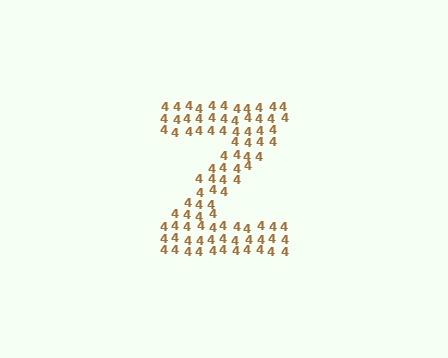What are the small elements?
The small elements are digit 4's.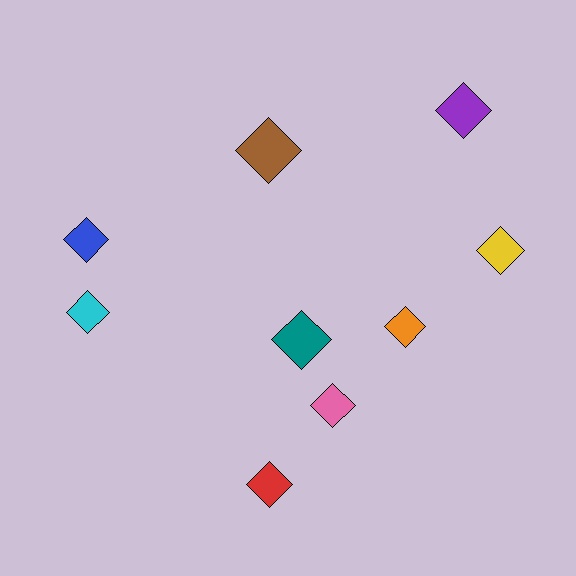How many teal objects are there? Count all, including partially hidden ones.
There is 1 teal object.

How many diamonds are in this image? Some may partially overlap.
There are 9 diamonds.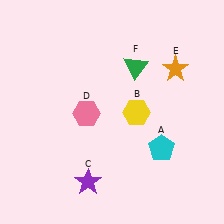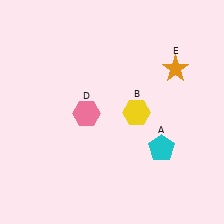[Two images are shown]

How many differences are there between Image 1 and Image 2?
There are 2 differences between the two images.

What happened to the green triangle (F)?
The green triangle (F) was removed in Image 2. It was in the top-right area of Image 1.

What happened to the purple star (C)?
The purple star (C) was removed in Image 2. It was in the bottom-left area of Image 1.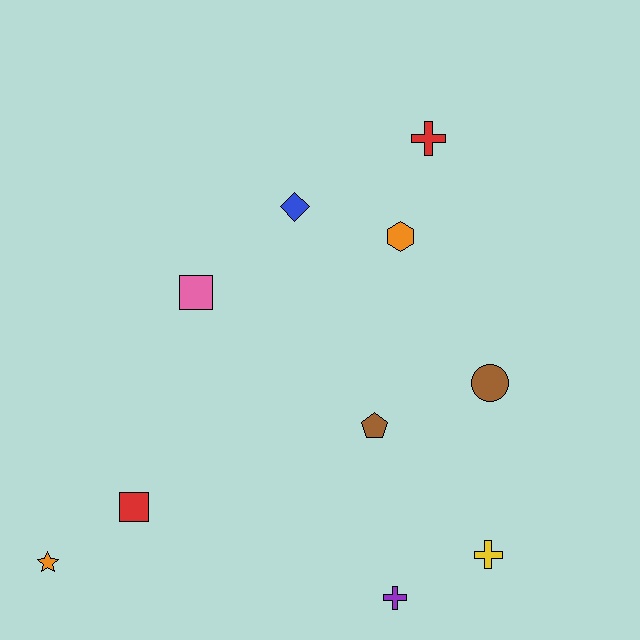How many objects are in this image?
There are 10 objects.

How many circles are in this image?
There is 1 circle.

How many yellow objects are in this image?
There is 1 yellow object.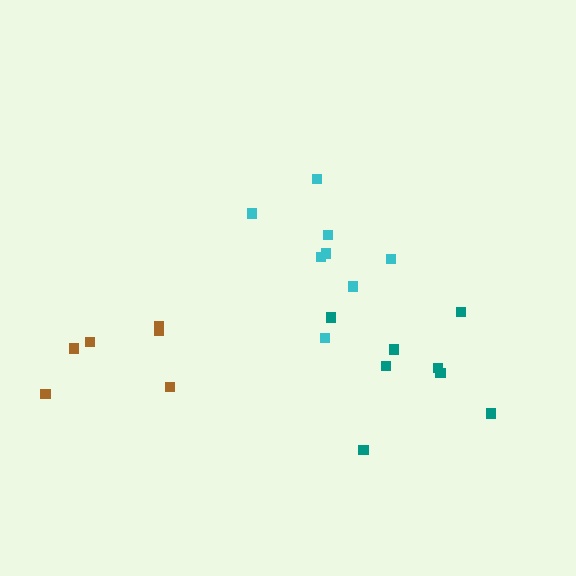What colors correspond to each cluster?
The clusters are colored: cyan, teal, brown.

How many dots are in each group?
Group 1: 8 dots, Group 2: 8 dots, Group 3: 6 dots (22 total).